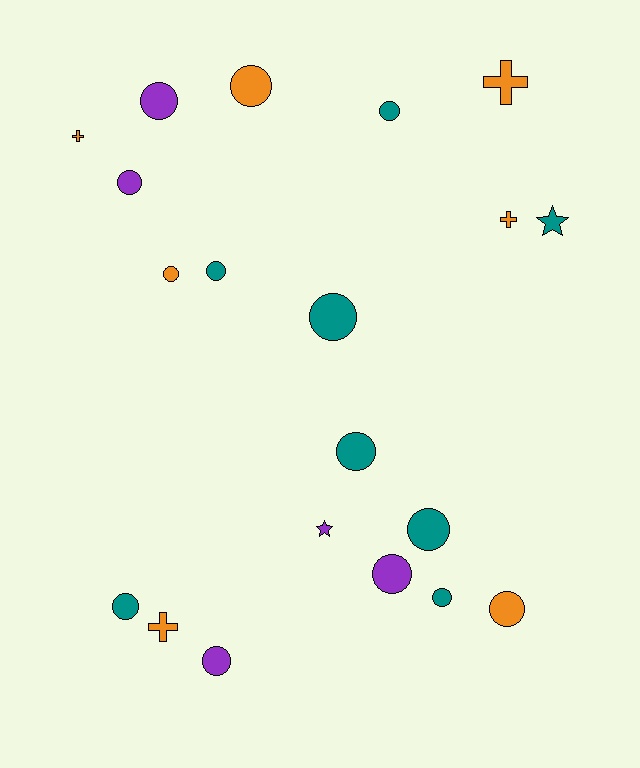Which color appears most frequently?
Teal, with 8 objects.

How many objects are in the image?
There are 20 objects.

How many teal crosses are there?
There are no teal crosses.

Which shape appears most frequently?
Circle, with 14 objects.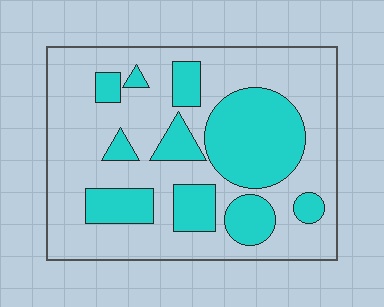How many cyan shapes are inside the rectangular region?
10.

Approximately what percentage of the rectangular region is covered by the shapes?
Approximately 30%.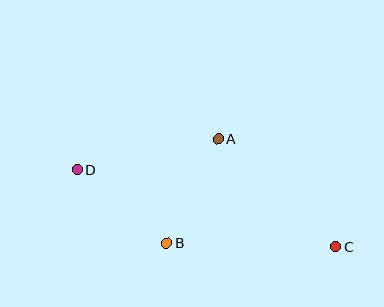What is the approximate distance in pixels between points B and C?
The distance between B and C is approximately 169 pixels.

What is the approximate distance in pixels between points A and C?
The distance between A and C is approximately 160 pixels.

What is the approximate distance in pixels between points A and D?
The distance between A and D is approximately 143 pixels.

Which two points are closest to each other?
Points B and D are closest to each other.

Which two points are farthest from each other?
Points C and D are farthest from each other.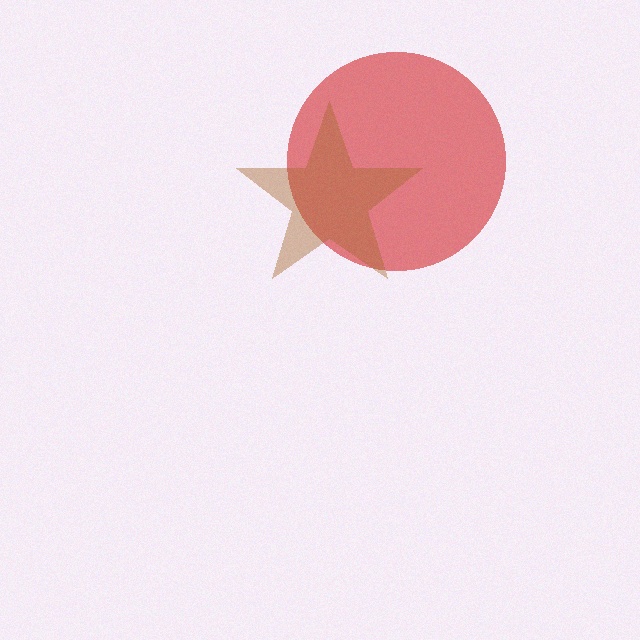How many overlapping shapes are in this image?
There are 2 overlapping shapes in the image.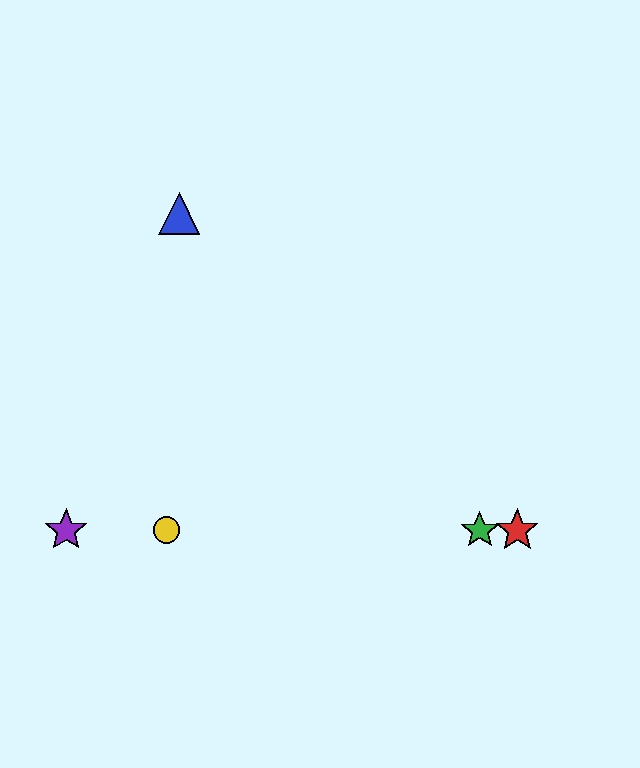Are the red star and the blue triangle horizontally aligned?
No, the red star is at y≈530 and the blue triangle is at y≈214.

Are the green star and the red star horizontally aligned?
Yes, both are at y≈530.